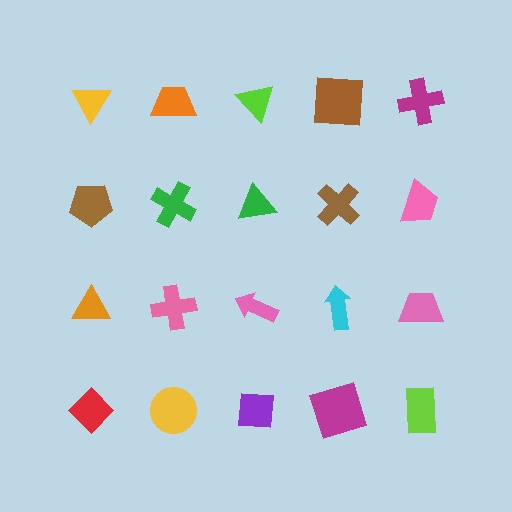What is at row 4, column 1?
A red diamond.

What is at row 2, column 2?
A green cross.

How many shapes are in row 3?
5 shapes.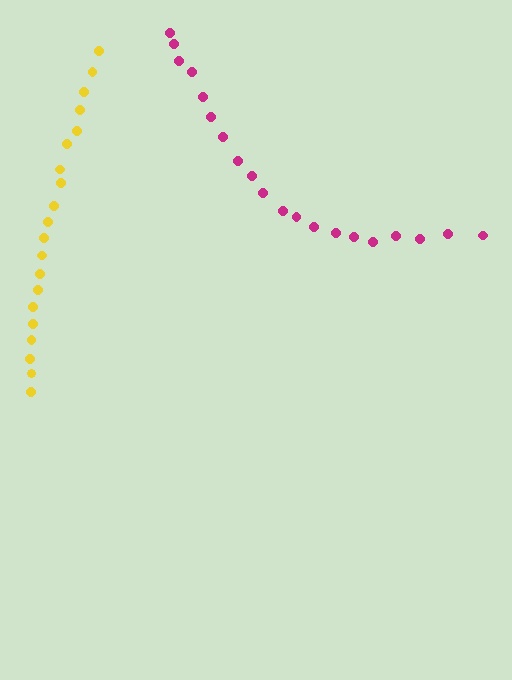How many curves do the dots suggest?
There are 2 distinct paths.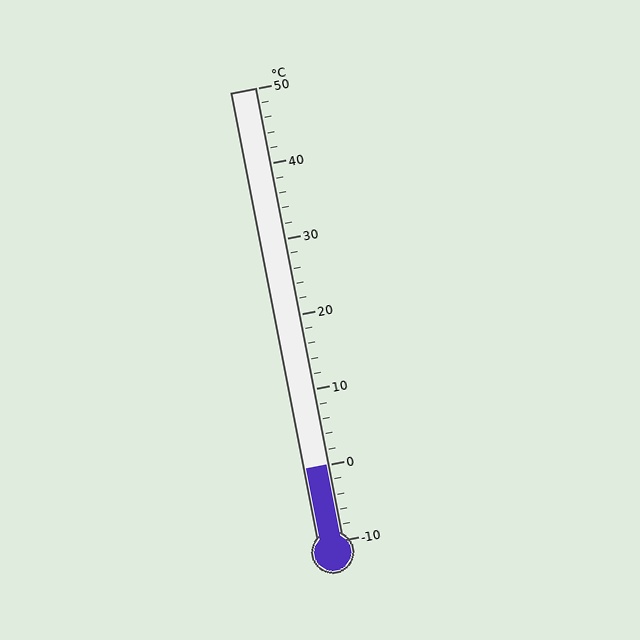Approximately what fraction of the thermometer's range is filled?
The thermometer is filled to approximately 15% of its range.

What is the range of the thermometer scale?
The thermometer scale ranges from -10°C to 50°C.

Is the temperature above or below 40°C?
The temperature is below 40°C.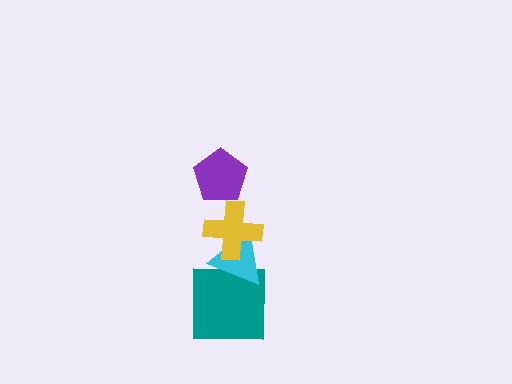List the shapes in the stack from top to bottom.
From top to bottom: the purple pentagon, the yellow cross, the cyan triangle, the teal square.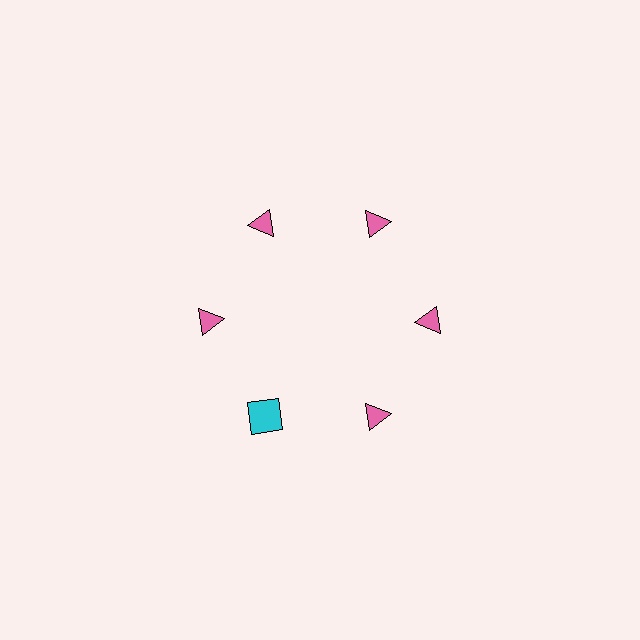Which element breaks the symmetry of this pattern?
The cyan square at roughly the 7 o'clock position breaks the symmetry. All other shapes are pink triangles.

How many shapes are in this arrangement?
There are 6 shapes arranged in a ring pattern.